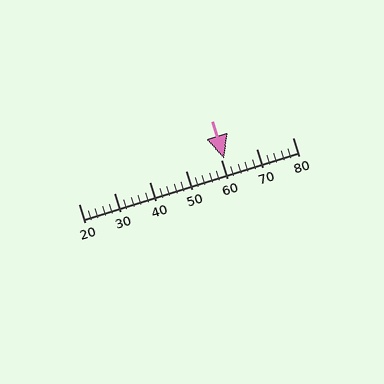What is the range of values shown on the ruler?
The ruler shows values from 20 to 80.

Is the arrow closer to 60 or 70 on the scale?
The arrow is closer to 60.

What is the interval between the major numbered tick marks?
The major tick marks are spaced 10 units apart.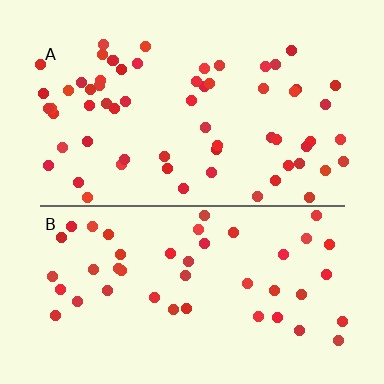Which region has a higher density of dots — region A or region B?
A (the top).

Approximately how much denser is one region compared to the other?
Approximately 1.4× — region A over region B.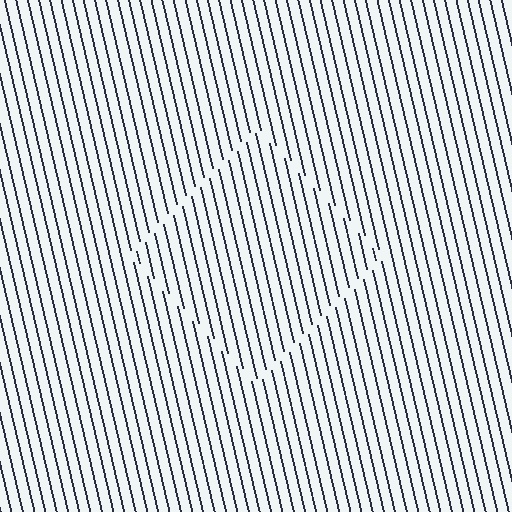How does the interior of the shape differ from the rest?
The interior of the shape contains the same grating, shifted by half a period — the contour is defined by the phase discontinuity where line-ends from the inner and outer gratings abut.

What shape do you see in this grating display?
An illusory square. The interior of the shape contains the same grating, shifted by half a period — the contour is defined by the phase discontinuity where line-ends from the inner and outer gratings abut.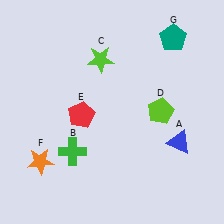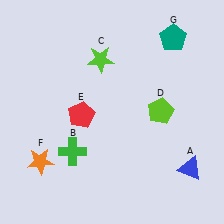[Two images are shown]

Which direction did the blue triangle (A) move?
The blue triangle (A) moved down.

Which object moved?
The blue triangle (A) moved down.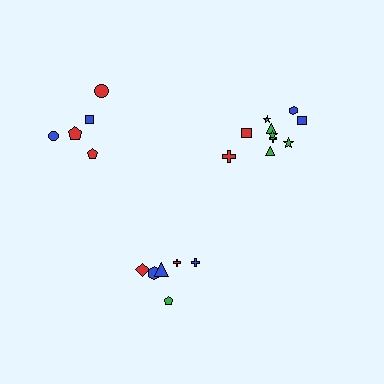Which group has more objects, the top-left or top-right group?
The top-right group.